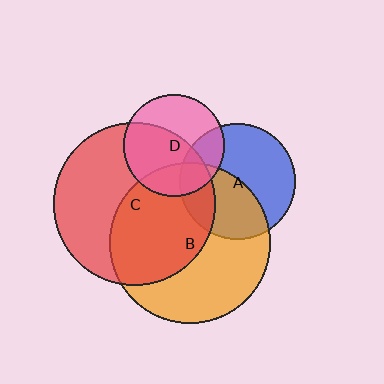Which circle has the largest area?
Circle C (red).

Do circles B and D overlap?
Yes.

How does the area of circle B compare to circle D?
Approximately 2.5 times.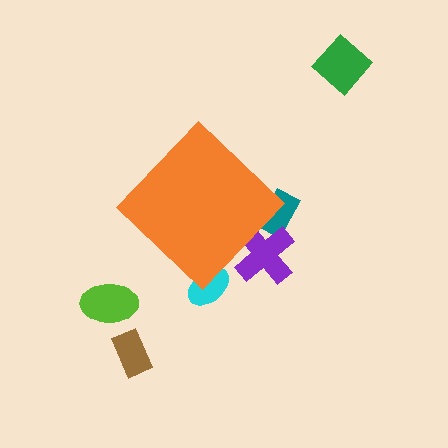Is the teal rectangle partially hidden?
Yes, the teal rectangle is partially hidden behind the orange diamond.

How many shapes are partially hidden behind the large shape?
3 shapes are partially hidden.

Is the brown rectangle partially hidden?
No, the brown rectangle is fully visible.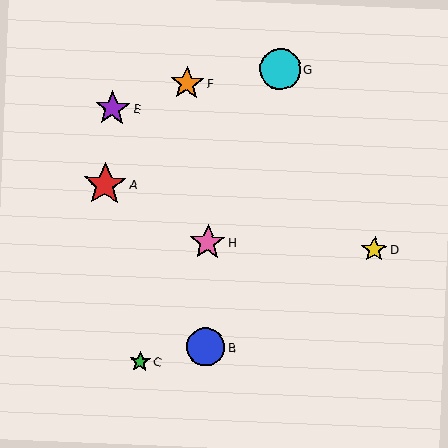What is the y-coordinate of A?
Object A is at y≈185.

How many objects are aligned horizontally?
2 objects (D, H) are aligned horizontally.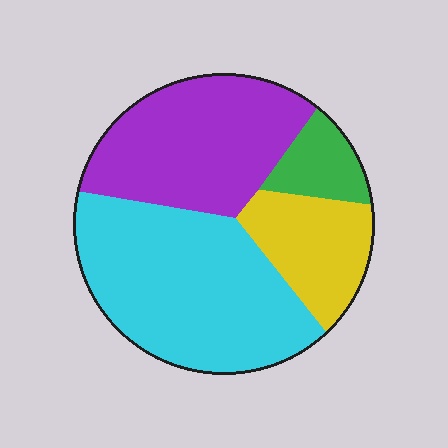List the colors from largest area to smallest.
From largest to smallest: cyan, purple, yellow, green.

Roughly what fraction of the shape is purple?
Purple covers 32% of the shape.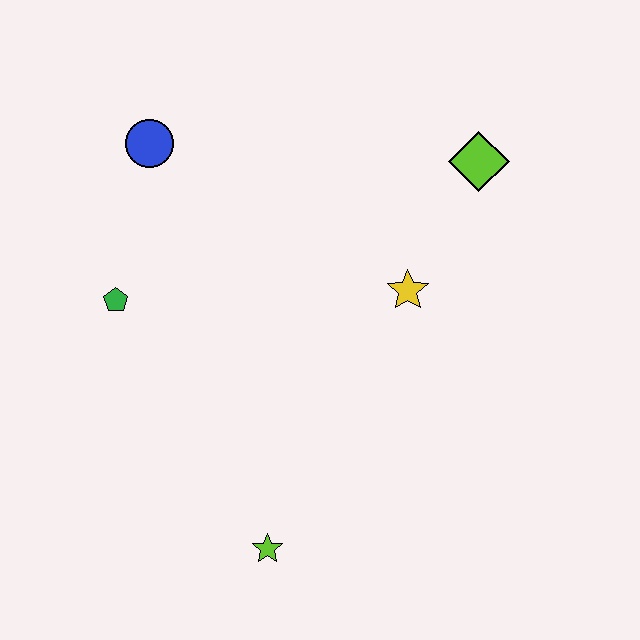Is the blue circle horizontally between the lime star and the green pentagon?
Yes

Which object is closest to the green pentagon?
The blue circle is closest to the green pentagon.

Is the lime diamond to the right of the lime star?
Yes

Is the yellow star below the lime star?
No